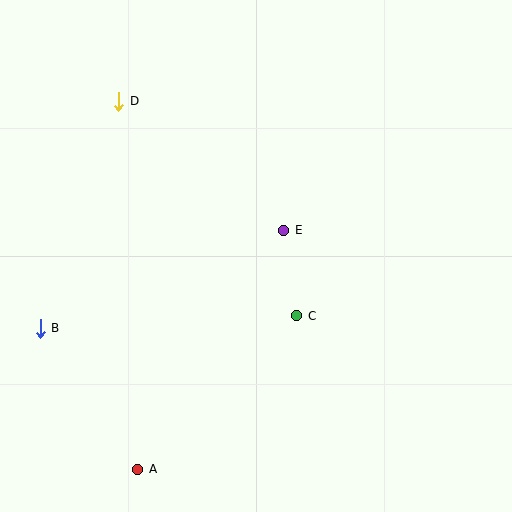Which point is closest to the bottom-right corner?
Point C is closest to the bottom-right corner.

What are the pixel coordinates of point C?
Point C is at (297, 316).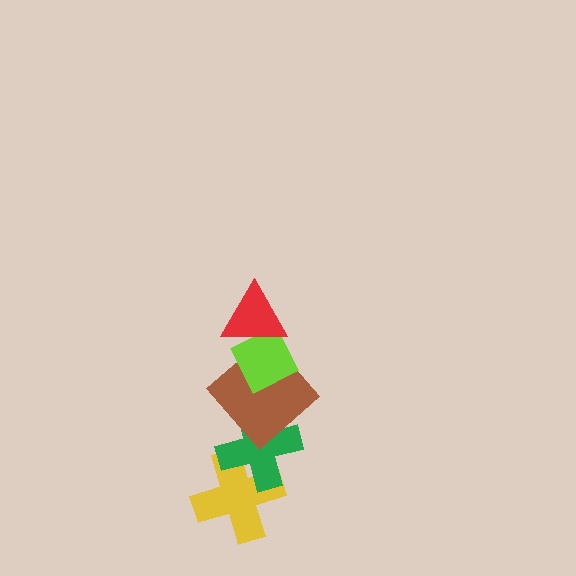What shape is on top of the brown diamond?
The lime diamond is on top of the brown diamond.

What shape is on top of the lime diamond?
The red triangle is on top of the lime diamond.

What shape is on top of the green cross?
The brown diamond is on top of the green cross.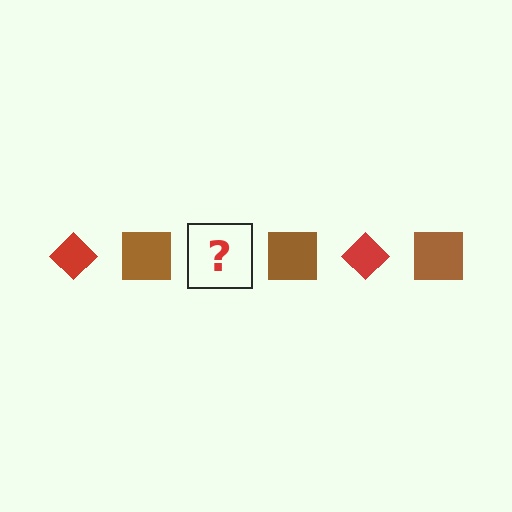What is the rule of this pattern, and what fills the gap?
The rule is that the pattern alternates between red diamond and brown square. The gap should be filled with a red diamond.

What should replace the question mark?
The question mark should be replaced with a red diamond.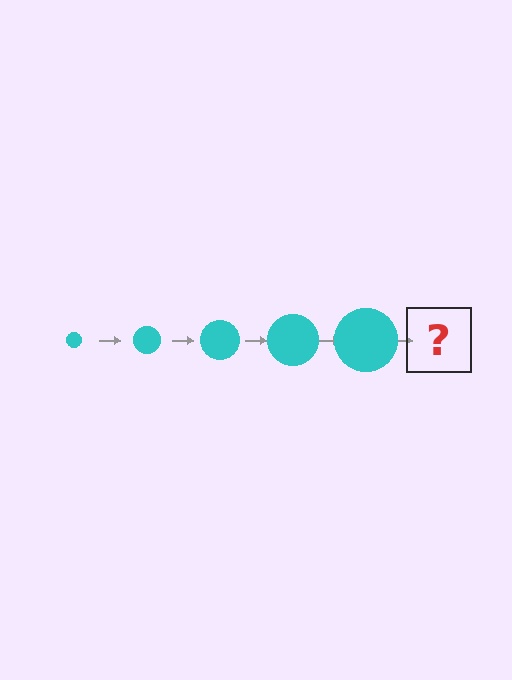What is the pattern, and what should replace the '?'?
The pattern is that the circle gets progressively larger each step. The '?' should be a cyan circle, larger than the previous one.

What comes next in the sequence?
The next element should be a cyan circle, larger than the previous one.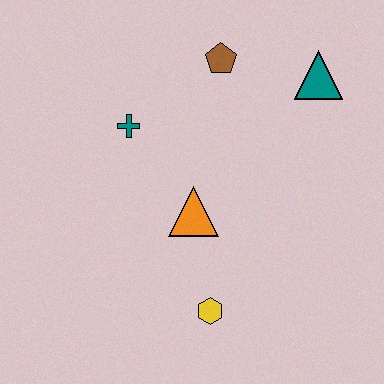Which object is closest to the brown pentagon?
The teal triangle is closest to the brown pentagon.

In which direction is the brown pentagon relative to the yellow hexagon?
The brown pentagon is above the yellow hexagon.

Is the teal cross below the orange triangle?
No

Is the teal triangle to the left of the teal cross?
No